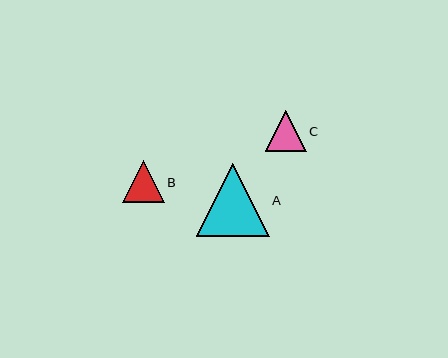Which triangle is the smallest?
Triangle C is the smallest with a size of approximately 41 pixels.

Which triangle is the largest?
Triangle A is the largest with a size of approximately 73 pixels.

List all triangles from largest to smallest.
From largest to smallest: A, B, C.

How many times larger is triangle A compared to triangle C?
Triangle A is approximately 1.8 times the size of triangle C.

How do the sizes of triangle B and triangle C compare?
Triangle B and triangle C are approximately the same size.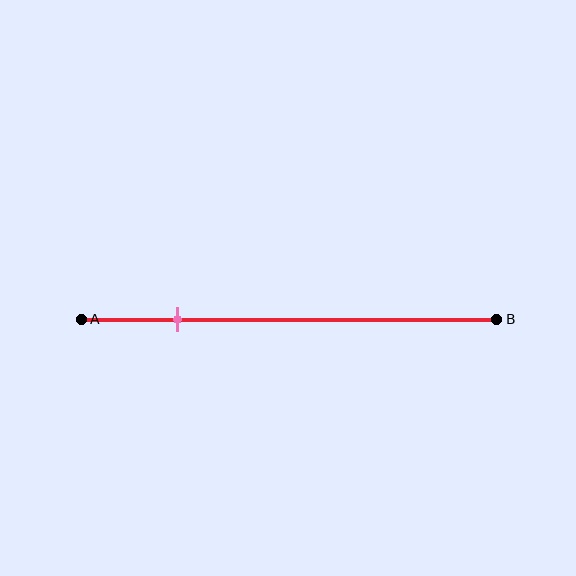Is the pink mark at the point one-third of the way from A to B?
No, the mark is at about 25% from A, not at the 33% one-third point.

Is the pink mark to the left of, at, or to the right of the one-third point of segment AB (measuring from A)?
The pink mark is to the left of the one-third point of segment AB.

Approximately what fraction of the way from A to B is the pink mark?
The pink mark is approximately 25% of the way from A to B.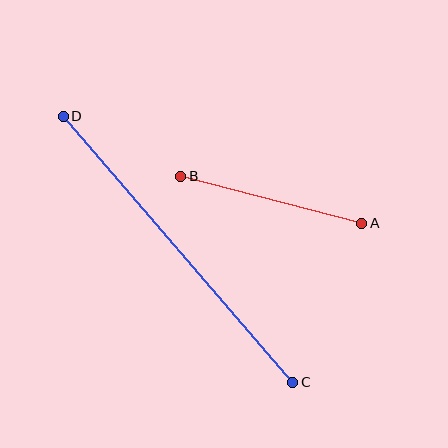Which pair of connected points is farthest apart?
Points C and D are farthest apart.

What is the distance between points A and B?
The distance is approximately 187 pixels.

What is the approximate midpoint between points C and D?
The midpoint is at approximately (178, 249) pixels.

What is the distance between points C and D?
The distance is approximately 352 pixels.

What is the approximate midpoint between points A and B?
The midpoint is at approximately (271, 200) pixels.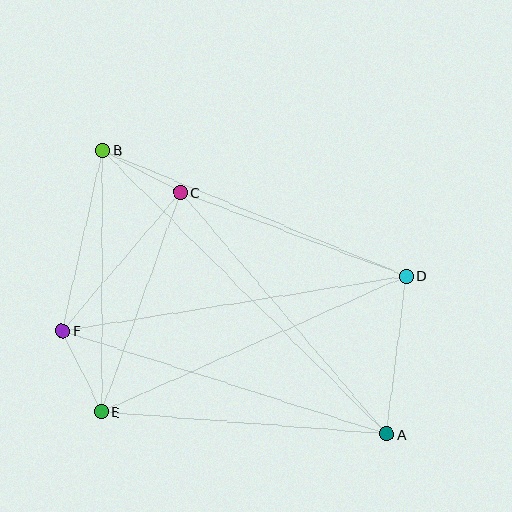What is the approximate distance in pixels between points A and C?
The distance between A and C is approximately 317 pixels.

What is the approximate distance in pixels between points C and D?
The distance between C and D is approximately 240 pixels.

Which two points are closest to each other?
Points B and C are closest to each other.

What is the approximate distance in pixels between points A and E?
The distance between A and E is approximately 286 pixels.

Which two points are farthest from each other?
Points A and B are farthest from each other.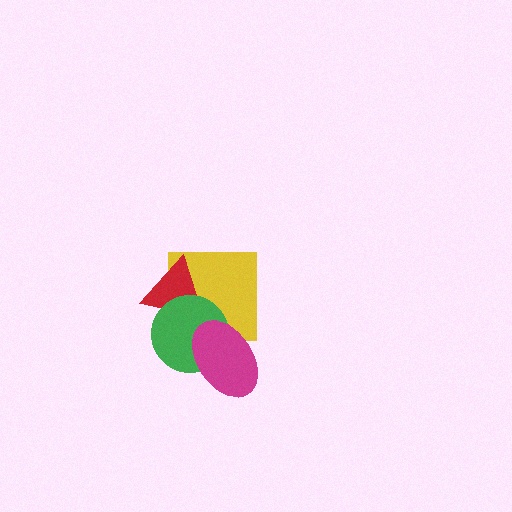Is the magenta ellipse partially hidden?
No, no other shape covers it.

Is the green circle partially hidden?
Yes, it is partially covered by another shape.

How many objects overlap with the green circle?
3 objects overlap with the green circle.